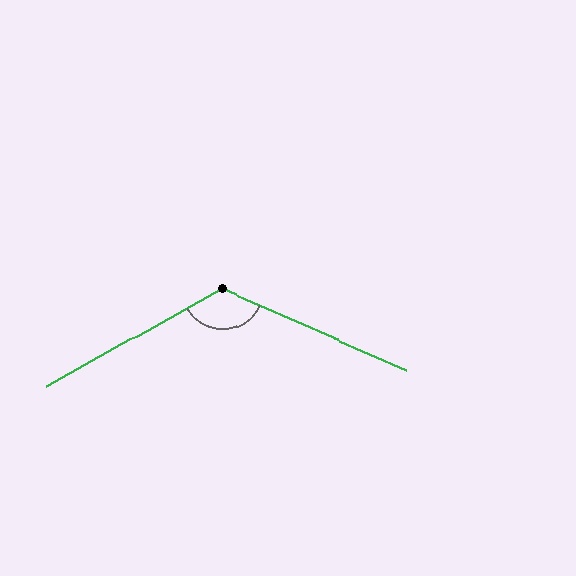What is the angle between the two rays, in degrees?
Approximately 127 degrees.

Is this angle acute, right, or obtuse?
It is obtuse.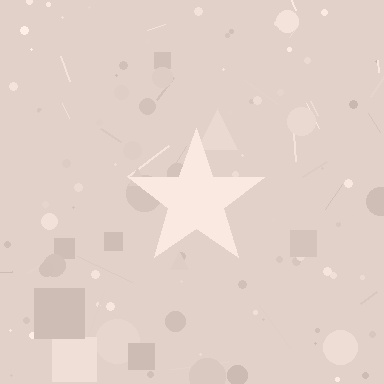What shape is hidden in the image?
A star is hidden in the image.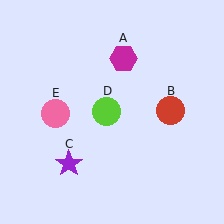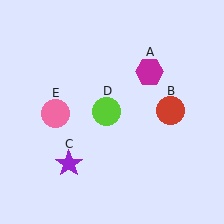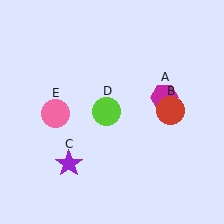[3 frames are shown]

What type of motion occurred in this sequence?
The magenta hexagon (object A) rotated clockwise around the center of the scene.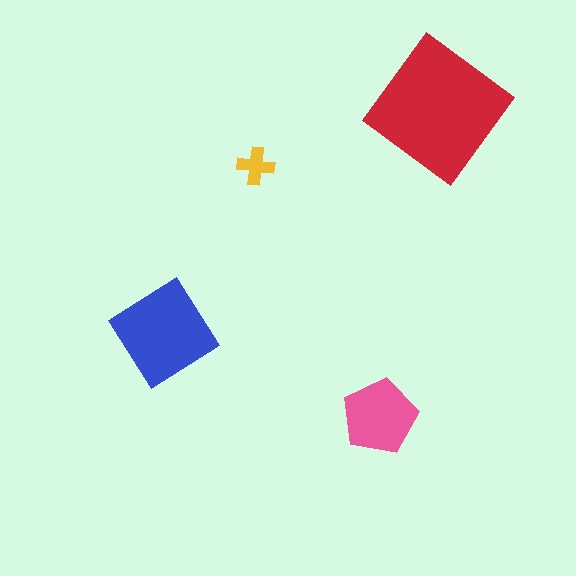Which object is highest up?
The red diamond is topmost.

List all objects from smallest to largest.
The yellow cross, the pink pentagon, the blue diamond, the red diamond.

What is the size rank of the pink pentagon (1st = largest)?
3rd.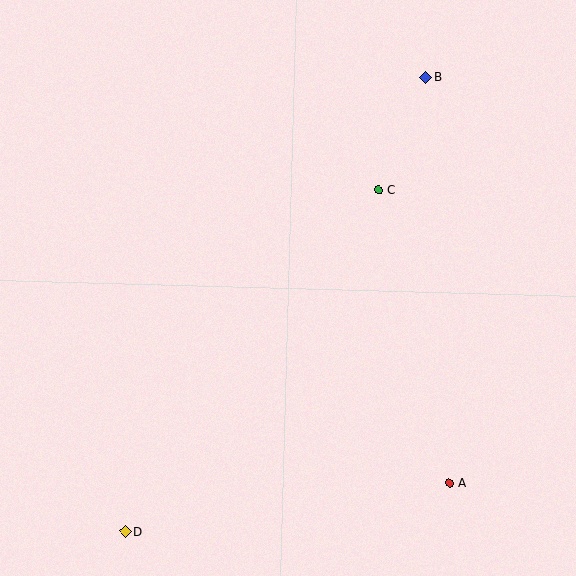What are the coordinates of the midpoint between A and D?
The midpoint between A and D is at (287, 507).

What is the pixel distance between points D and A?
The distance between D and A is 327 pixels.